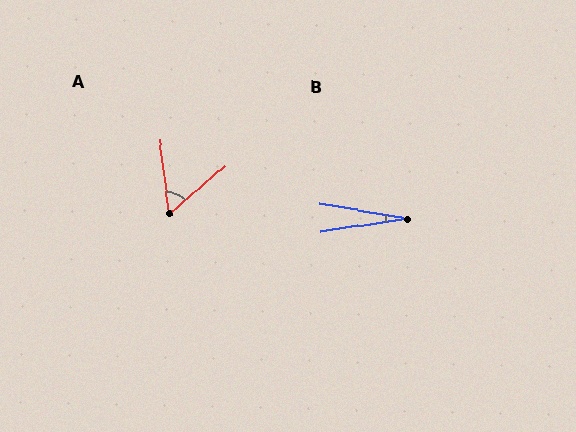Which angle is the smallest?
B, at approximately 18 degrees.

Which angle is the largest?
A, at approximately 56 degrees.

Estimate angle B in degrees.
Approximately 18 degrees.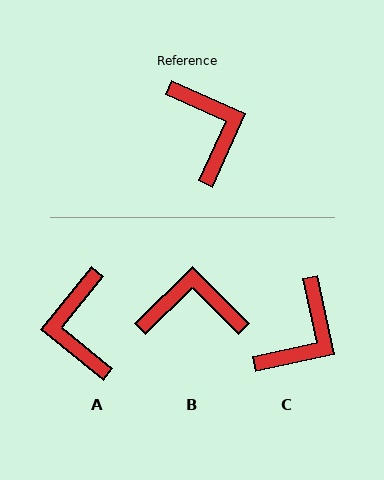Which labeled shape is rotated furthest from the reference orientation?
A, about 165 degrees away.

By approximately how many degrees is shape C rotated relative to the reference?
Approximately 54 degrees clockwise.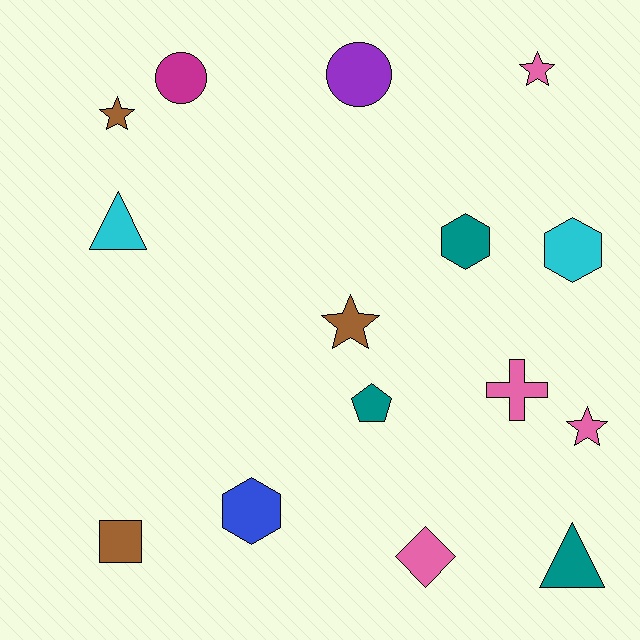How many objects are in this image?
There are 15 objects.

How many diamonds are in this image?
There is 1 diamond.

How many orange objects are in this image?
There are no orange objects.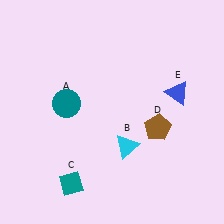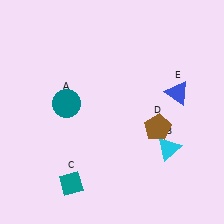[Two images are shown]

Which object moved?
The cyan triangle (B) moved right.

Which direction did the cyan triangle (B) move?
The cyan triangle (B) moved right.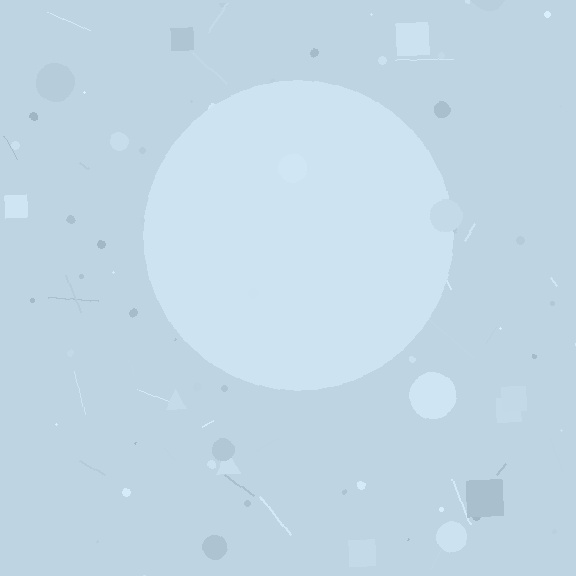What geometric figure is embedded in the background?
A circle is embedded in the background.